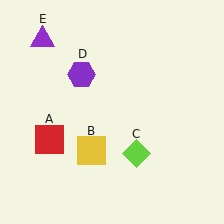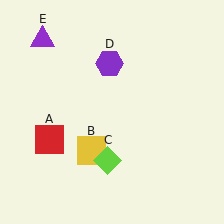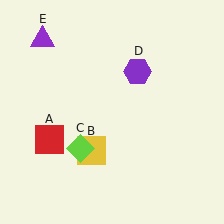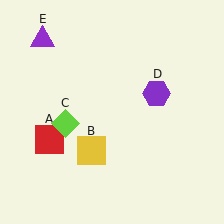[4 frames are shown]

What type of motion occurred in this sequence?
The lime diamond (object C), purple hexagon (object D) rotated clockwise around the center of the scene.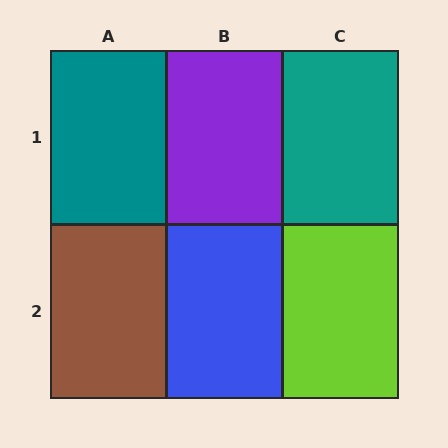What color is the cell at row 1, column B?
Purple.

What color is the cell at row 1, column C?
Teal.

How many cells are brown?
1 cell is brown.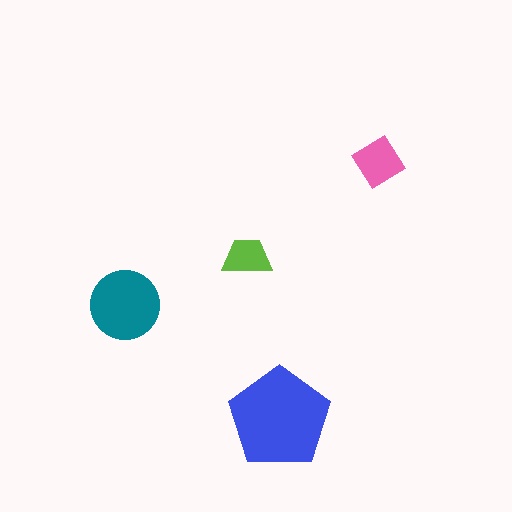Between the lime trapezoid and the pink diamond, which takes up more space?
The pink diamond.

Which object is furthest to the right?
The pink diamond is rightmost.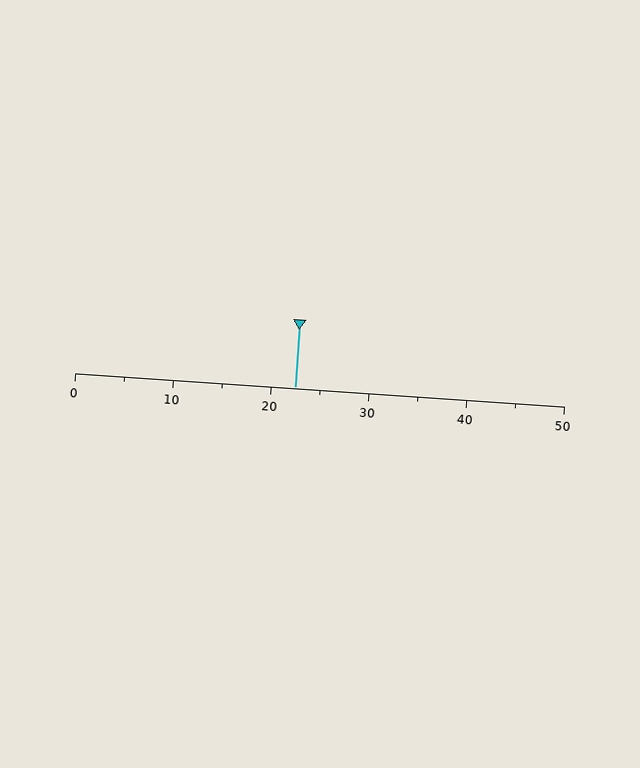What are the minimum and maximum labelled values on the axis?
The axis runs from 0 to 50.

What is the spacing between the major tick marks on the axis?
The major ticks are spaced 10 apart.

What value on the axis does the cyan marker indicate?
The marker indicates approximately 22.5.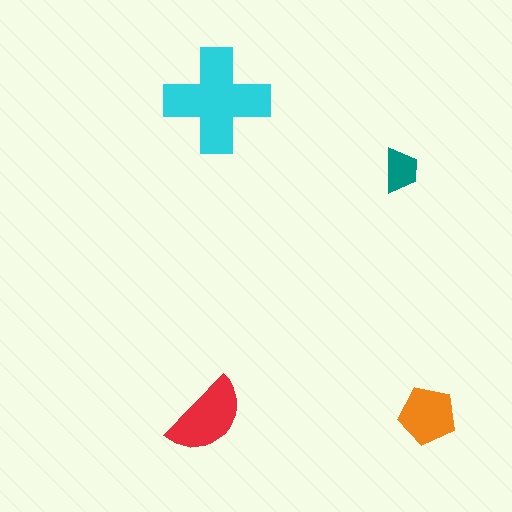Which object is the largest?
The cyan cross.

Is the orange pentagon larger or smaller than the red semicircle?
Smaller.